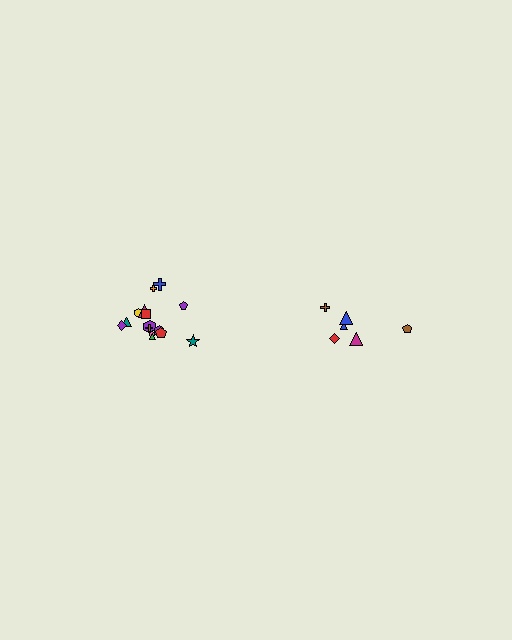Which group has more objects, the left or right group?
The left group.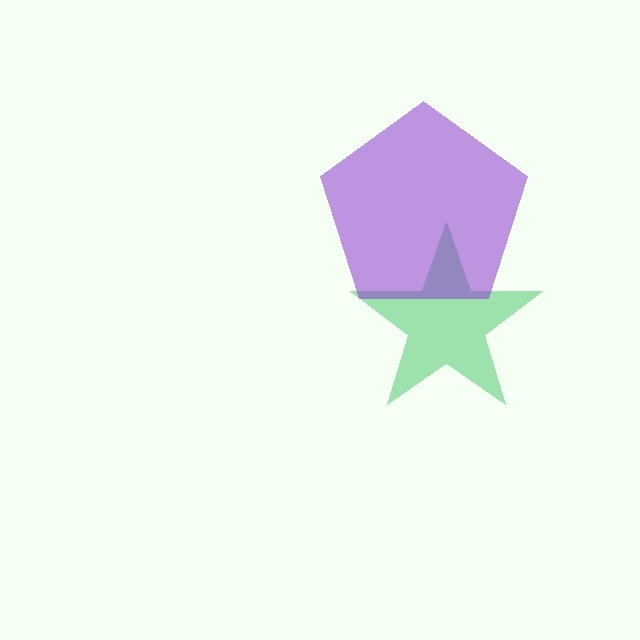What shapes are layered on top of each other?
The layered shapes are: a green star, a purple pentagon.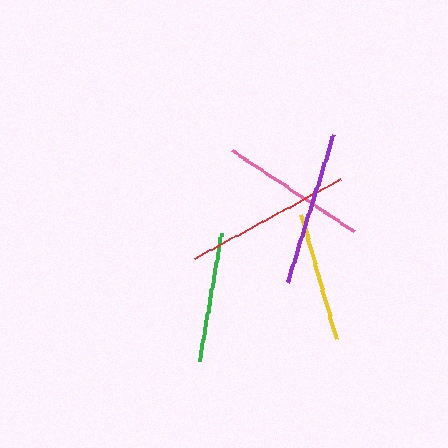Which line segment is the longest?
The red line is the longest at approximately 167 pixels.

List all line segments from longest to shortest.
From longest to shortest: red, purple, pink, green, yellow.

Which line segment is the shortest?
The yellow line is the shortest at approximately 129 pixels.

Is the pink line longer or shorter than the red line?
The red line is longer than the pink line.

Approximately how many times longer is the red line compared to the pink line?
The red line is approximately 1.1 times the length of the pink line.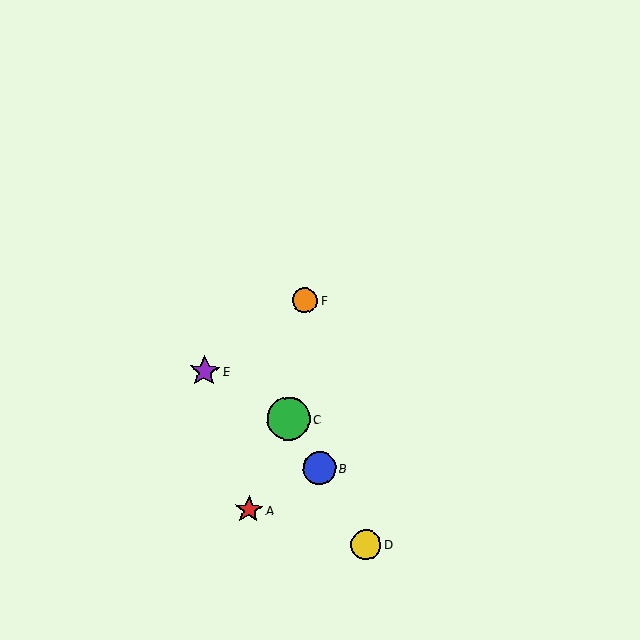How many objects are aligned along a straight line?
3 objects (B, C, D) are aligned along a straight line.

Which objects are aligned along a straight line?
Objects B, C, D are aligned along a straight line.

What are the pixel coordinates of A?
Object A is at (249, 510).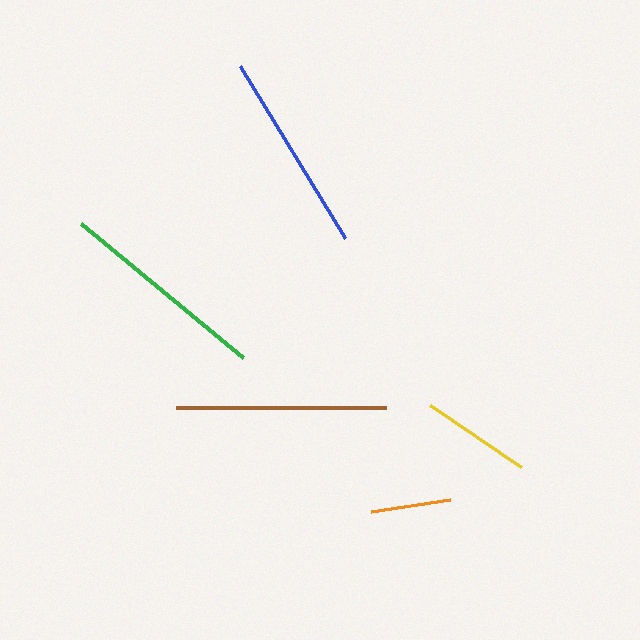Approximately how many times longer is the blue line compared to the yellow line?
The blue line is approximately 1.8 times the length of the yellow line.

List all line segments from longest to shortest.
From longest to shortest: green, brown, blue, yellow, orange.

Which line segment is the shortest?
The orange line is the shortest at approximately 80 pixels.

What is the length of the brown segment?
The brown segment is approximately 210 pixels long.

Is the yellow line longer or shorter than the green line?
The green line is longer than the yellow line.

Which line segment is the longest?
The green line is the longest at approximately 211 pixels.